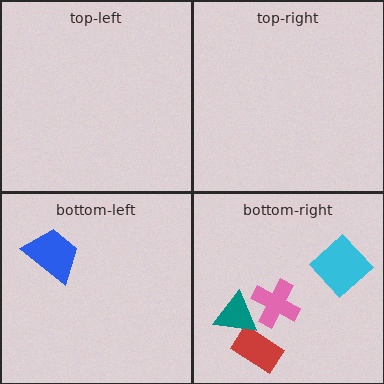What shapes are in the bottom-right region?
The cyan diamond, the red rectangle, the teal triangle, the pink cross.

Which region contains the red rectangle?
The bottom-right region.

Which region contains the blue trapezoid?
The bottom-left region.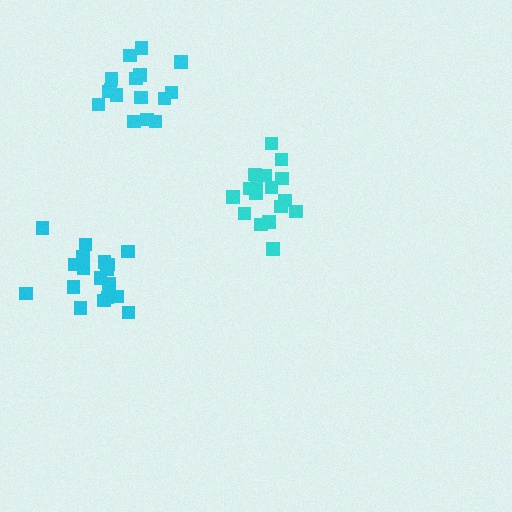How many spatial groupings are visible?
There are 3 spatial groupings.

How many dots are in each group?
Group 1: 16 dots, Group 2: 19 dots, Group 3: 18 dots (53 total).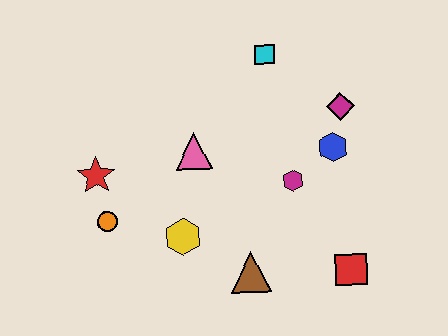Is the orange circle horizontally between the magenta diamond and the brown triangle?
No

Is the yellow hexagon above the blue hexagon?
No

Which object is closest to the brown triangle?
The yellow hexagon is closest to the brown triangle.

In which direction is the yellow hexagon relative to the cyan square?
The yellow hexagon is below the cyan square.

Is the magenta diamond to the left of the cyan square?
No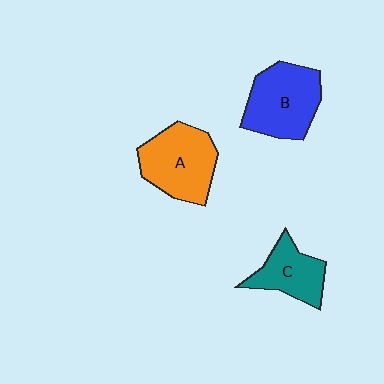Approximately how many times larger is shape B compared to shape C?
Approximately 1.5 times.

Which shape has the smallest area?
Shape C (teal).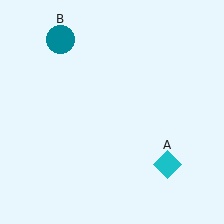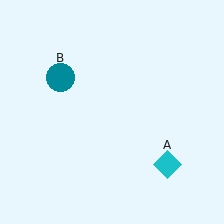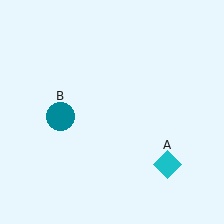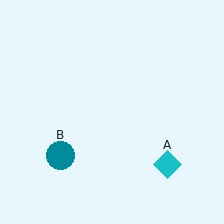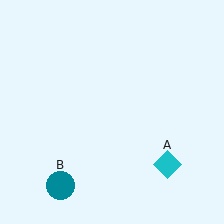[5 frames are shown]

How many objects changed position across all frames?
1 object changed position: teal circle (object B).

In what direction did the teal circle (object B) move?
The teal circle (object B) moved down.